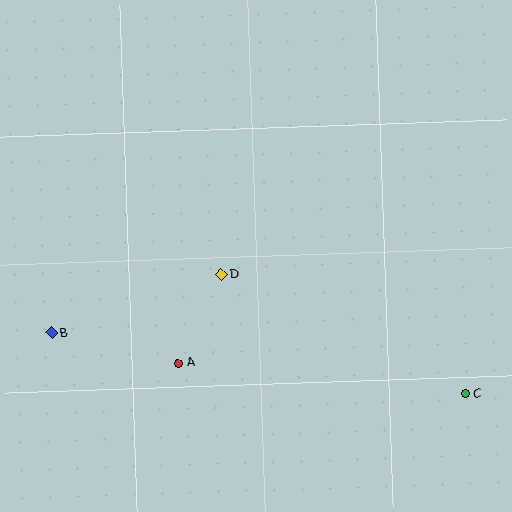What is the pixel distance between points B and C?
The distance between B and C is 418 pixels.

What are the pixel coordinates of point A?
Point A is at (178, 363).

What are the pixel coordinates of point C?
Point C is at (465, 394).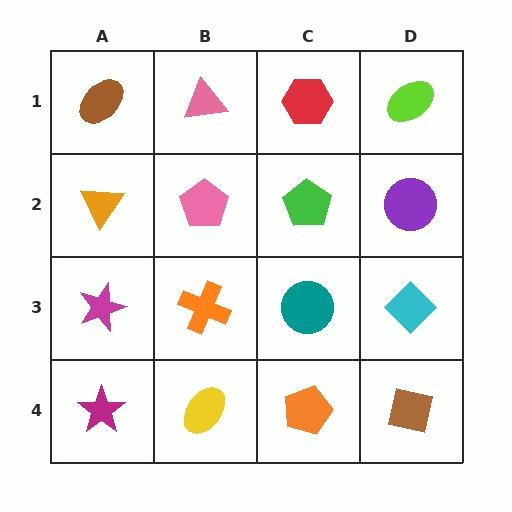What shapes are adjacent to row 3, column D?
A purple circle (row 2, column D), a brown square (row 4, column D), a teal circle (row 3, column C).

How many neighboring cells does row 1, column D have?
2.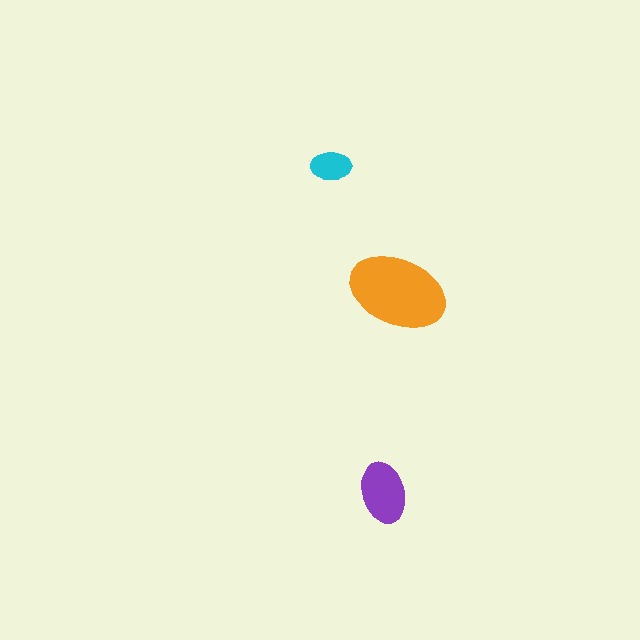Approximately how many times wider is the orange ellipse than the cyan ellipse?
About 2.5 times wider.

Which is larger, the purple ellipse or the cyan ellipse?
The purple one.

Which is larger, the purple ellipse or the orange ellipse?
The orange one.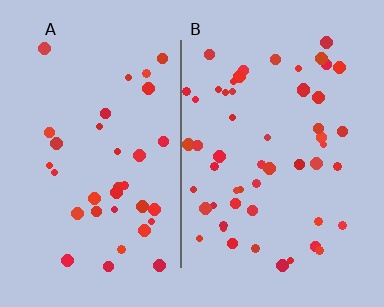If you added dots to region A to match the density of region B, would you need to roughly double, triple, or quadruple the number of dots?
Approximately double.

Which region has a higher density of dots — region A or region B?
B (the right).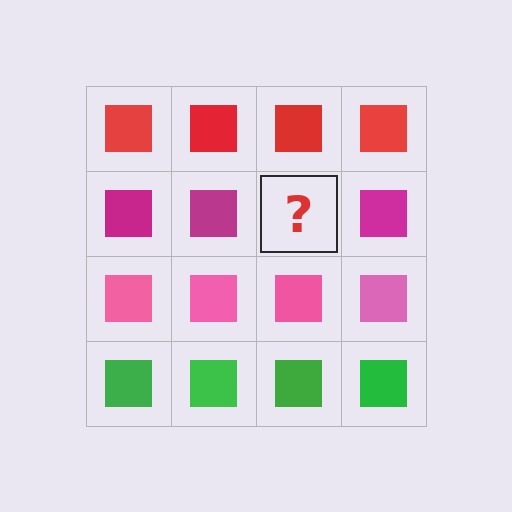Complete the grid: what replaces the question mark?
The question mark should be replaced with a magenta square.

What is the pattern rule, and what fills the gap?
The rule is that each row has a consistent color. The gap should be filled with a magenta square.